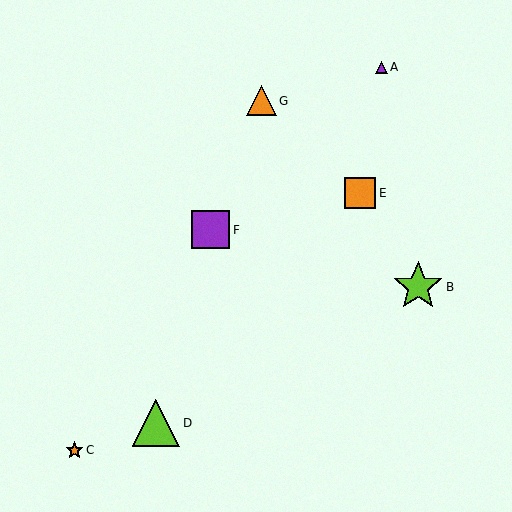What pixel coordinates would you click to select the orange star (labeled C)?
Click at (74, 450) to select the orange star C.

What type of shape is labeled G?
Shape G is an orange triangle.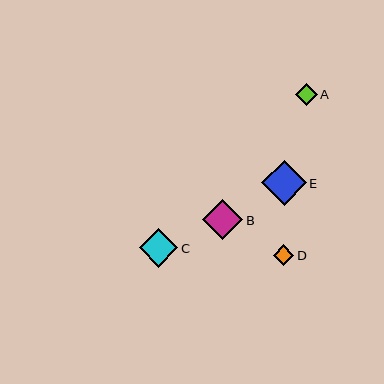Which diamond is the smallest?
Diamond D is the smallest with a size of approximately 20 pixels.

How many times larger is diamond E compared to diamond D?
Diamond E is approximately 2.2 times the size of diamond D.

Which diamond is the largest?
Diamond E is the largest with a size of approximately 45 pixels.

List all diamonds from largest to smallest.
From largest to smallest: E, B, C, A, D.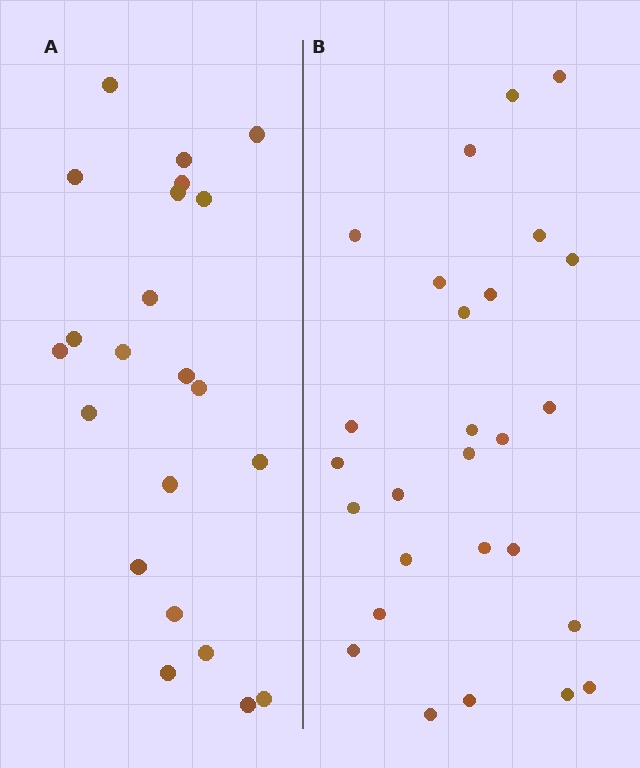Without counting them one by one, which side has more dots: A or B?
Region B (the right region) has more dots.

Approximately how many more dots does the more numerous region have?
Region B has about 5 more dots than region A.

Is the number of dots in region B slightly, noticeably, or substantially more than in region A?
Region B has only slightly more — the two regions are fairly close. The ratio is roughly 1.2 to 1.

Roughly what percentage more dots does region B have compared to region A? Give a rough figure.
About 25% more.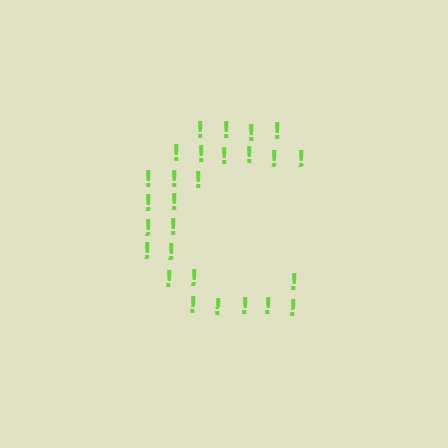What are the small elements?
The small elements are exclamation marks.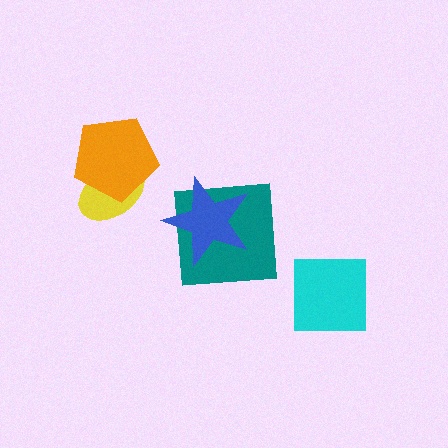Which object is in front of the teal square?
The blue star is in front of the teal square.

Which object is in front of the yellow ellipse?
The orange pentagon is in front of the yellow ellipse.